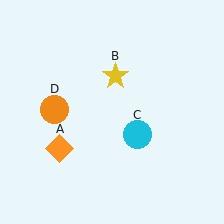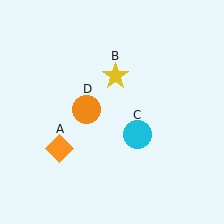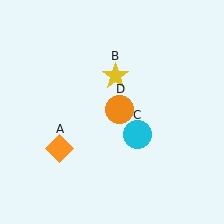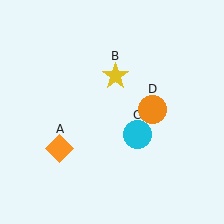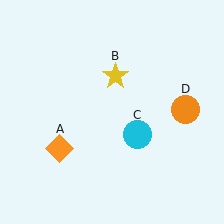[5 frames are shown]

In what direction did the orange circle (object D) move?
The orange circle (object D) moved right.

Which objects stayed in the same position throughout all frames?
Orange diamond (object A) and yellow star (object B) and cyan circle (object C) remained stationary.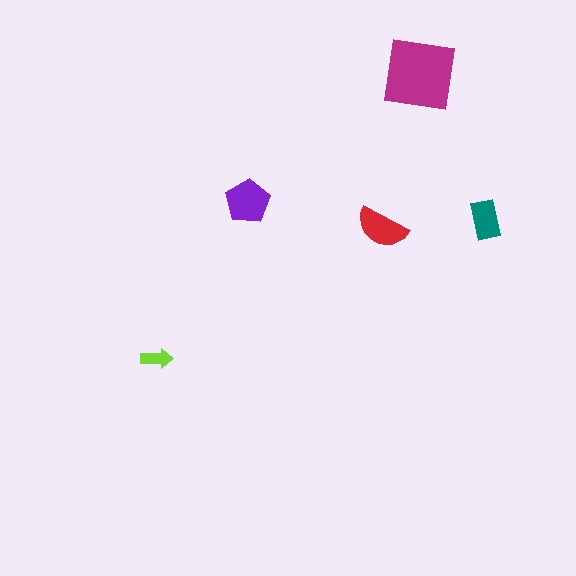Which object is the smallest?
The lime arrow.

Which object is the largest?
The magenta square.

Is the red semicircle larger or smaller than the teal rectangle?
Larger.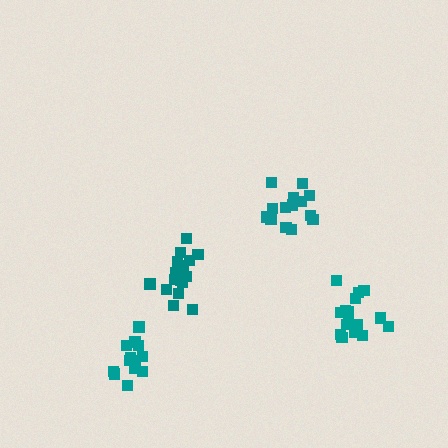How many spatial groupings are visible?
There are 4 spatial groupings.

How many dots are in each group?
Group 1: 14 dots, Group 2: 14 dots, Group 3: 16 dots, Group 4: 18 dots (62 total).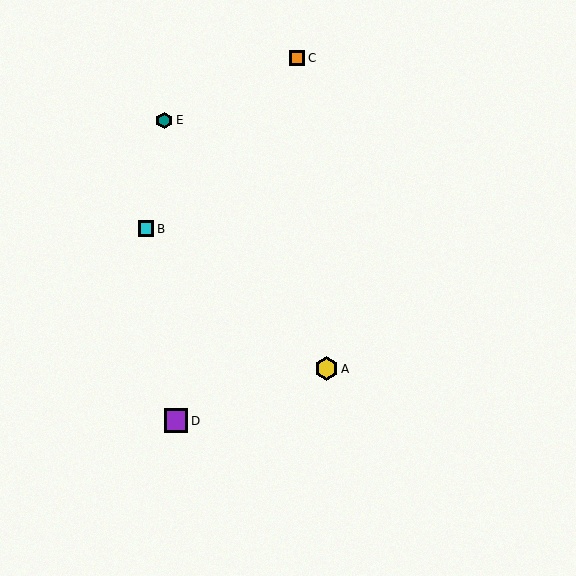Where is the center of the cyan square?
The center of the cyan square is at (146, 229).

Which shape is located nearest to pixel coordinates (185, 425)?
The purple square (labeled D) at (176, 421) is nearest to that location.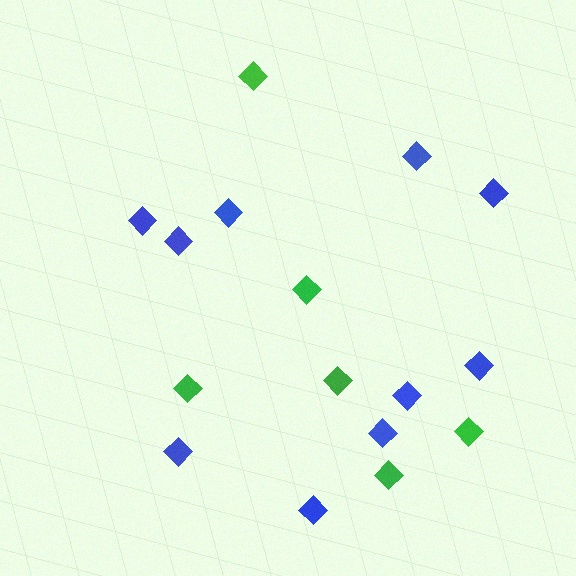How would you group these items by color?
There are 2 groups: one group of green diamonds (6) and one group of blue diamonds (10).